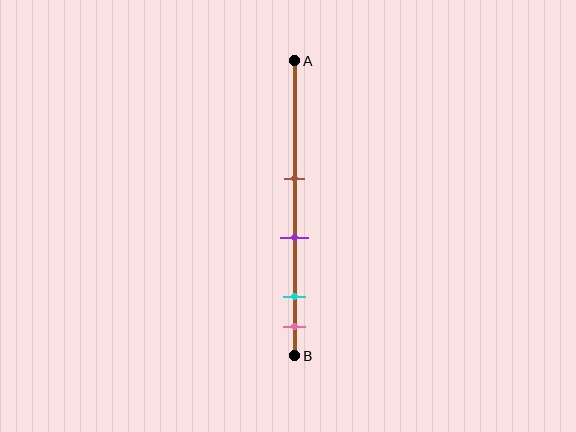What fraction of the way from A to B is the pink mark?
The pink mark is approximately 90% (0.9) of the way from A to B.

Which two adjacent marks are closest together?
The cyan and pink marks are the closest adjacent pair.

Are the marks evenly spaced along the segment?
No, the marks are not evenly spaced.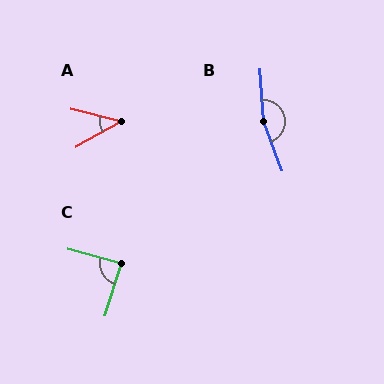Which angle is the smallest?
A, at approximately 43 degrees.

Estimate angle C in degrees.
Approximately 88 degrees.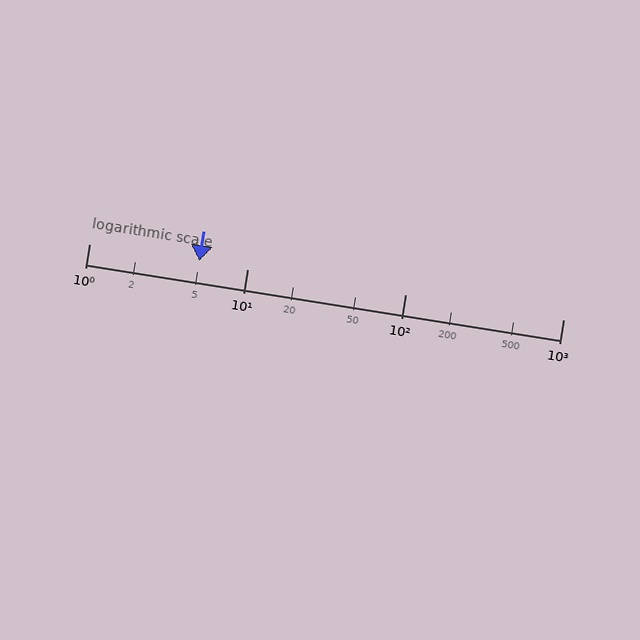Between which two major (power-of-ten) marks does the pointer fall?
The pointer is between 1 and 10.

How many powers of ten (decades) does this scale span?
The scale spans 3 decades, from 1 to 1000.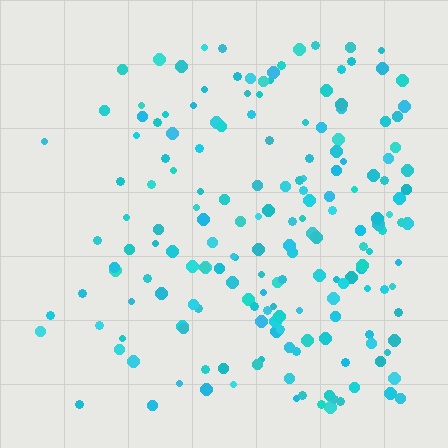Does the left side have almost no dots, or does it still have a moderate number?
Still a moderate number, just noticeably fewer than the right.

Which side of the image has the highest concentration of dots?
The right.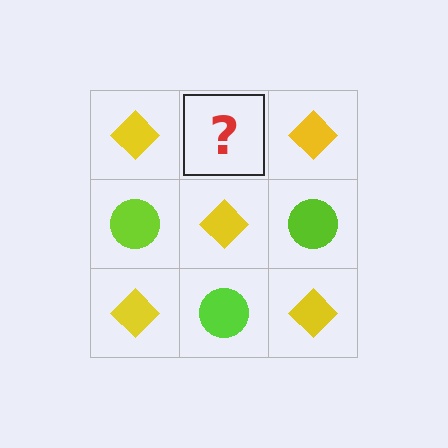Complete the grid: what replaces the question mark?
The question mark should be replaced with a lime circle.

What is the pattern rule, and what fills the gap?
The rule is that it alternates yellow diamond and lime circle in a checkerboard pattern. The gap should be filled with a lime circle.